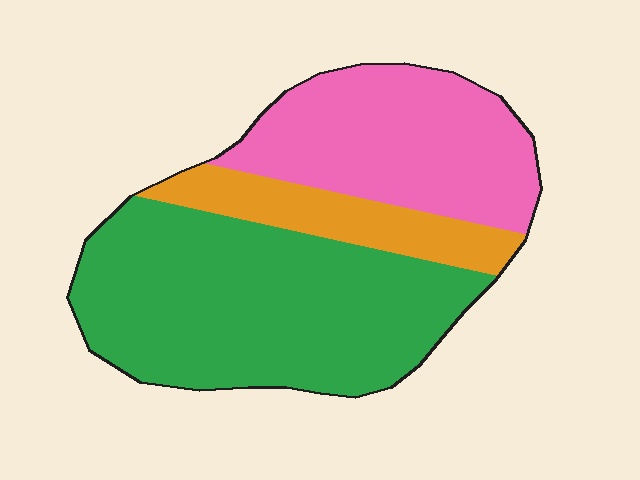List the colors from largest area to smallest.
From largest to smallest: green, pink, orange.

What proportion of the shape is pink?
Pink takes up about one third (1/3) of the shape.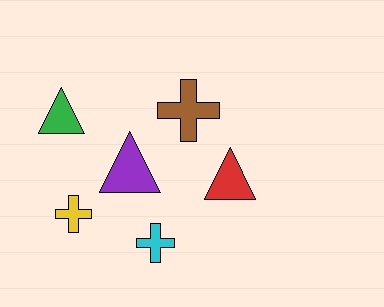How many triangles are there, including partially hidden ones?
There are 3 triangles.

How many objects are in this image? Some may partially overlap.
There are 6 objects.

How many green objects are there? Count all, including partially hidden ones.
There is 1 green object.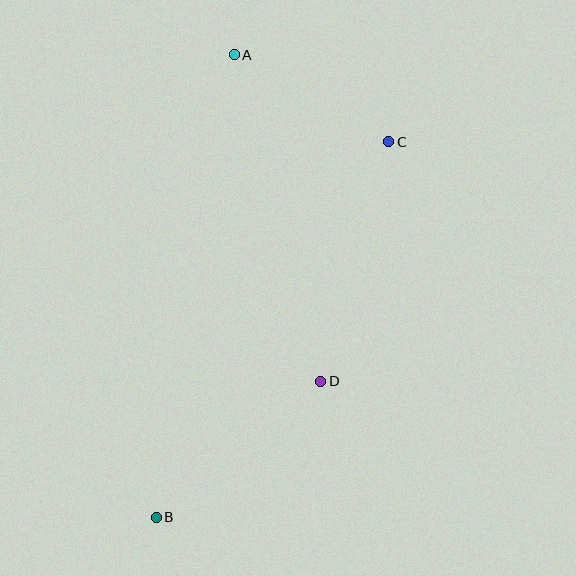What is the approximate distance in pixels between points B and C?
The distance between B and C is approximately 442 pixels.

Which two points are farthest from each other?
Points A and B are farthest from each other.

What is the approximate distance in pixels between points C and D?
The distance between C and D is approximately 249 pixels.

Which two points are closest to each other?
Points A and C are closest to each other.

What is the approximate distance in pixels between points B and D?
The distance between B and D is approximately 214 pixels.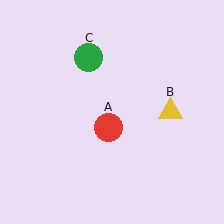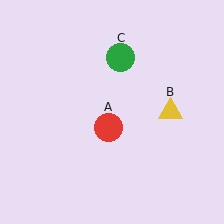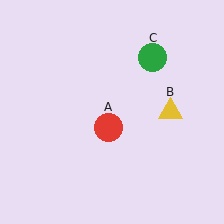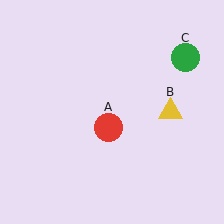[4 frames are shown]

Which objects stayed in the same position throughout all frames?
Red circle (object A) and yellow triangle (object B) remained stationary.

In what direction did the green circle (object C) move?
The green circle (object C) moved right.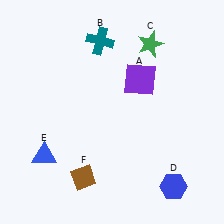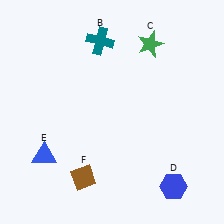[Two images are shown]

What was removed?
The purple square (A) was removed in Image 2.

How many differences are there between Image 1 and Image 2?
There is 1 difference between the two images.